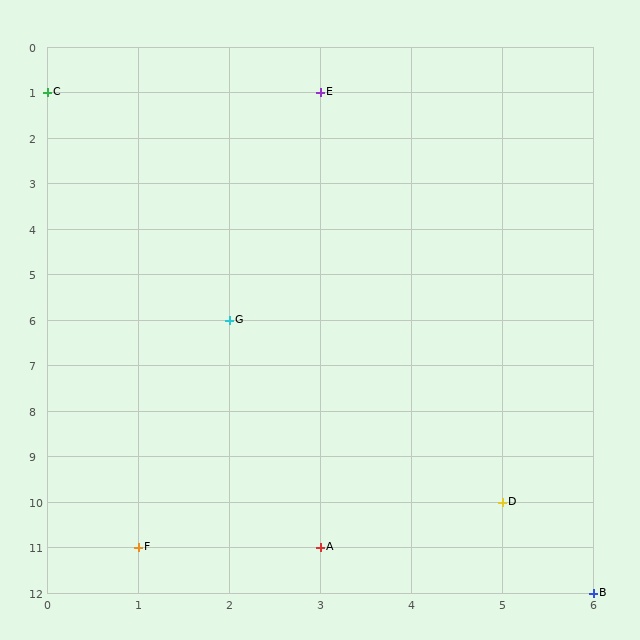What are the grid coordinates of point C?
Point C is at grid coordinates (0, 1).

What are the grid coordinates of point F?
Point F is at grid coordinates (1, 11).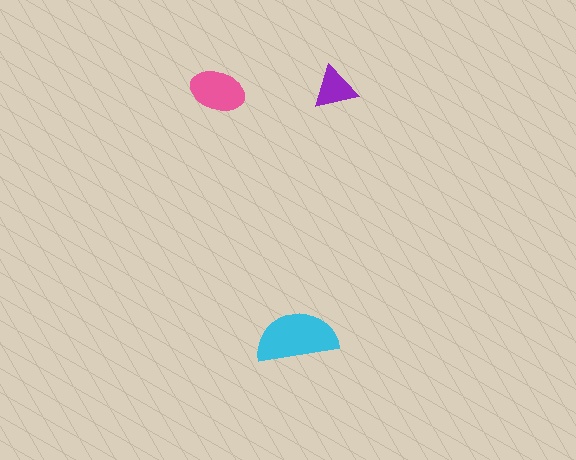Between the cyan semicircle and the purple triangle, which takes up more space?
The cyan semicircle.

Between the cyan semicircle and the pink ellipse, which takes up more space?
The cyan semicircle.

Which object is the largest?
The cyan semicircle.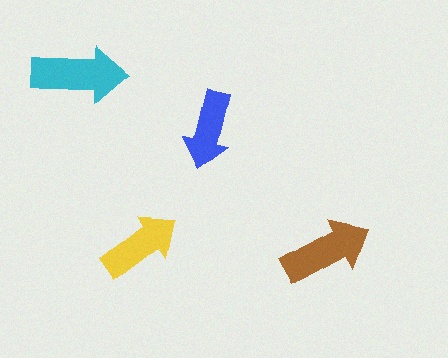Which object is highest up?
The cyan arrow is topmost.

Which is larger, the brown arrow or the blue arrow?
The brown one.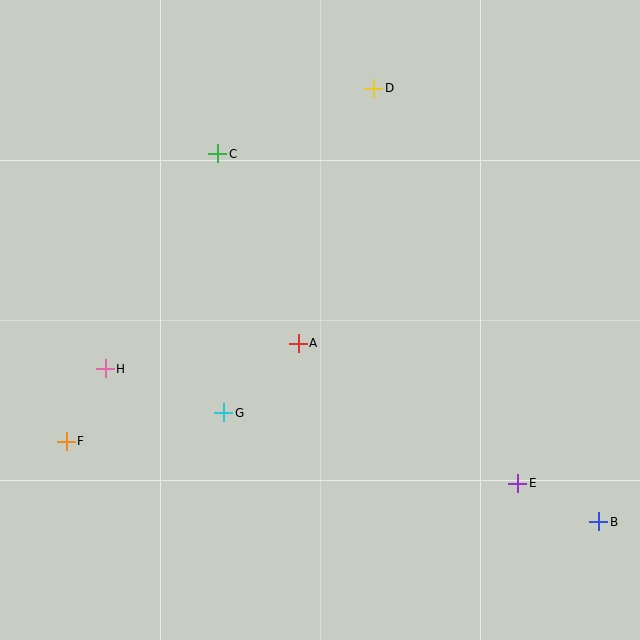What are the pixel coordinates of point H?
Point H is at (105, 369).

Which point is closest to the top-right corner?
Point D is closest to the top-right corner.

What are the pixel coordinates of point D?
Point D is at (374, 88).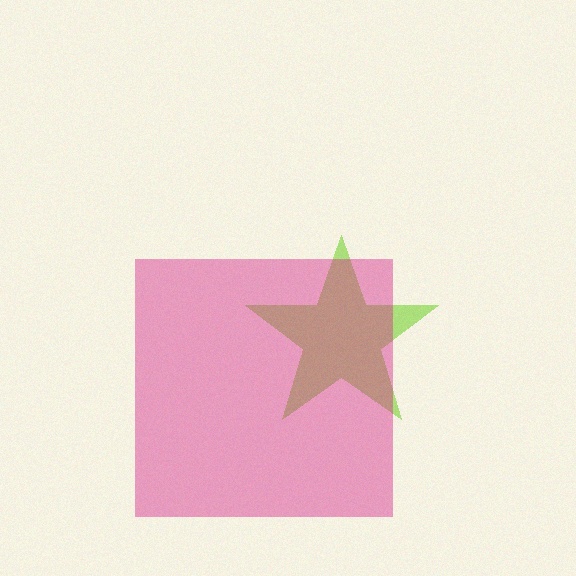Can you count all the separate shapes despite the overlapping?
Yes, there are 2 separate shapes.